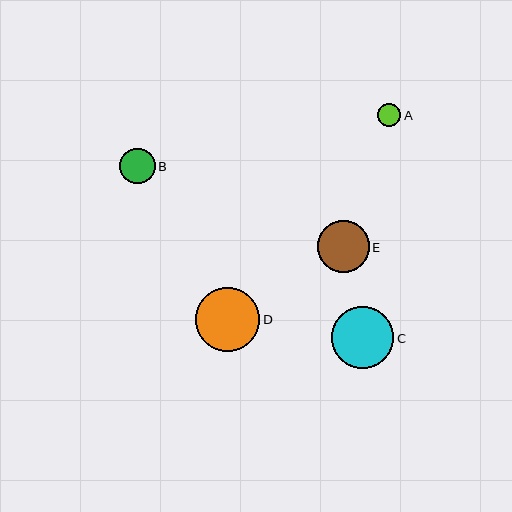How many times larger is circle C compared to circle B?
Circle C is approximately 1.8 times the size of circle B.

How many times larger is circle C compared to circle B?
Circle C is approximately 1.8 times the size of circle B.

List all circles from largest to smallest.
From largest to smallest: D, C, E, B, A.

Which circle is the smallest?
Circle A is the smallest with a size of approximately 24 pixels.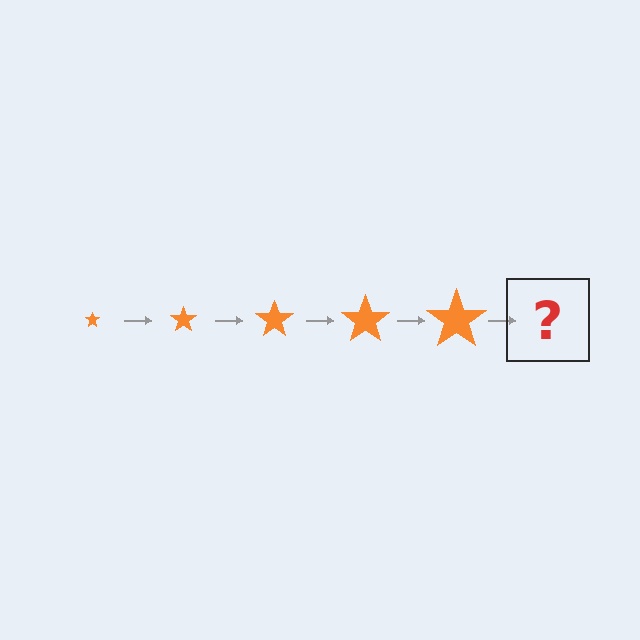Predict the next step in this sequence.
The next step is an orange star, larger than the previous one.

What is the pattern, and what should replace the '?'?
The pattern is that the star gets progressively larger each step. The '?' should be an orange star, larger than the previous one.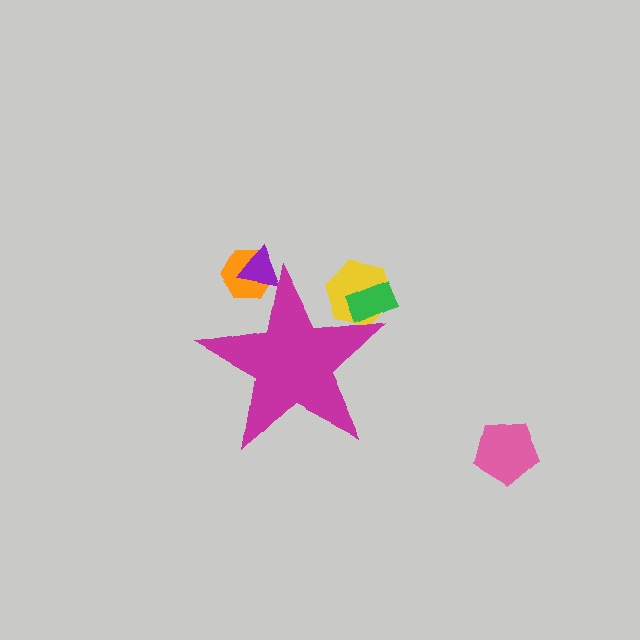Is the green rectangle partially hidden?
Yes, the green rectangle is partially hidden behind the magenta star.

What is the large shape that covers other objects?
A magenta star.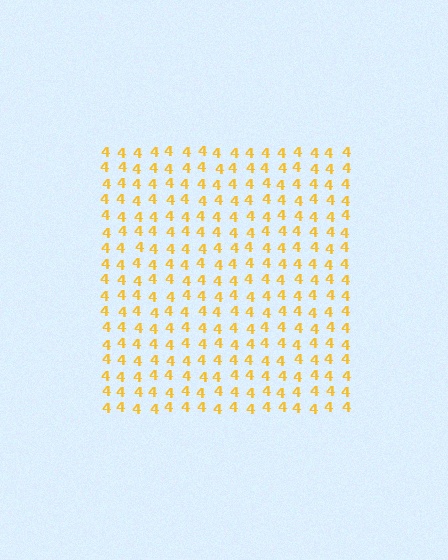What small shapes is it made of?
It is made of small digit 4's.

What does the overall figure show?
The overall figure shows a square.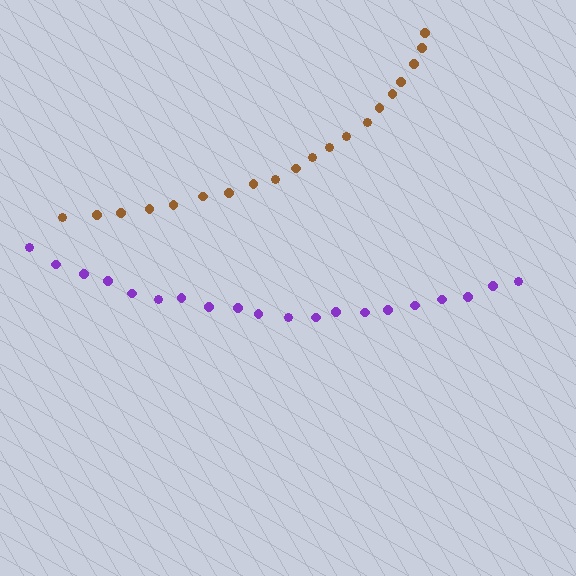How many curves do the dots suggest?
There are 2 distinct paths.